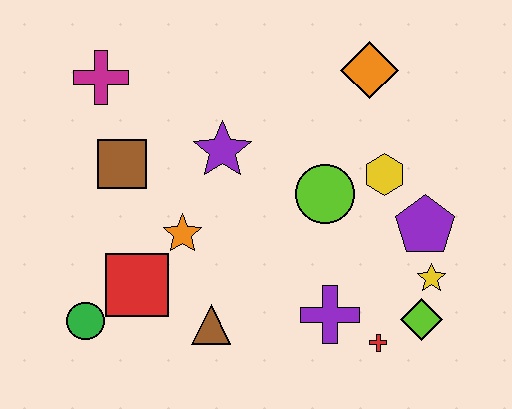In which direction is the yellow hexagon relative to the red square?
The yellow hexagon is to the right of the red square.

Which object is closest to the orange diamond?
The yellow hexagon is closest to the orange diamond.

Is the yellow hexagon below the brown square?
Yes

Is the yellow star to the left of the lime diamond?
No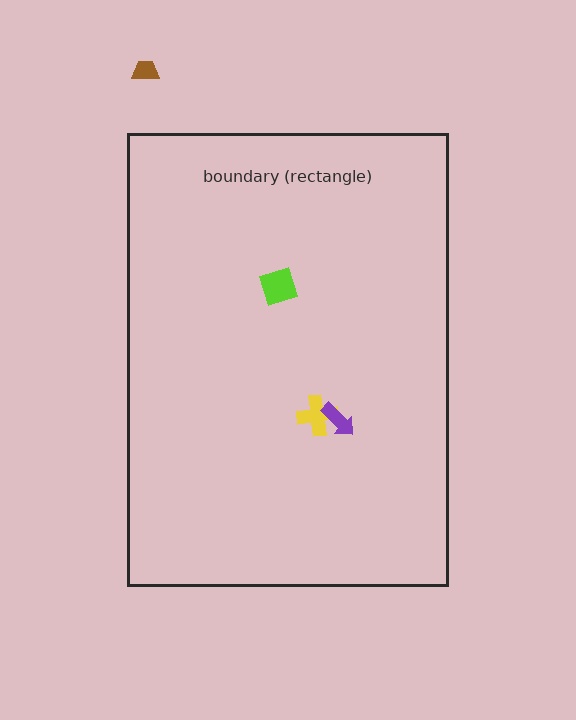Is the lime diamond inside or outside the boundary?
Inside.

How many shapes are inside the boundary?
3 inside, 1 outside.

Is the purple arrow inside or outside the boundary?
Inside.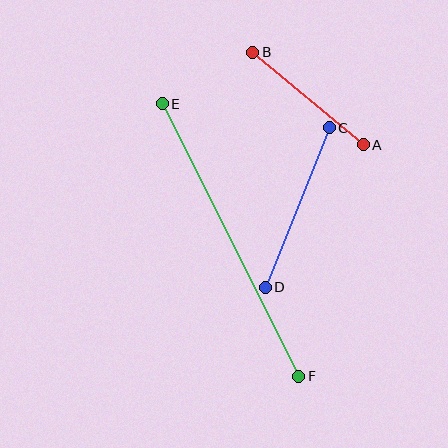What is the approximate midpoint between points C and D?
The midpoint is at approximately (297, 208) pixels.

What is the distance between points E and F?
The distance is approximately 305 pixels.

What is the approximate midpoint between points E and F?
The midpoint is at approximately (231, 240) pixels.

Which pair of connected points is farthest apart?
Points E and F are farthest apart.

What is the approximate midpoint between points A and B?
The midpoint is at approximately (308, 99) pixels.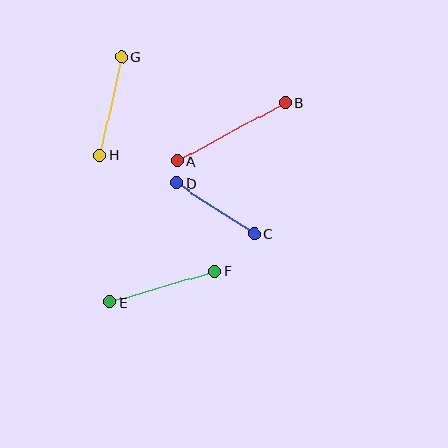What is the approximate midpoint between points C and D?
The midpoint is at approximately (215, 208) pixels.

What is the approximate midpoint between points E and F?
The midpoint is at approximately (162, 287) pixels.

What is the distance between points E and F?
The distance is approximately 110 pixels.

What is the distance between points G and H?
The distance is approximately 101 pixels.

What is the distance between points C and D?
The distance is approximately 93 pixels.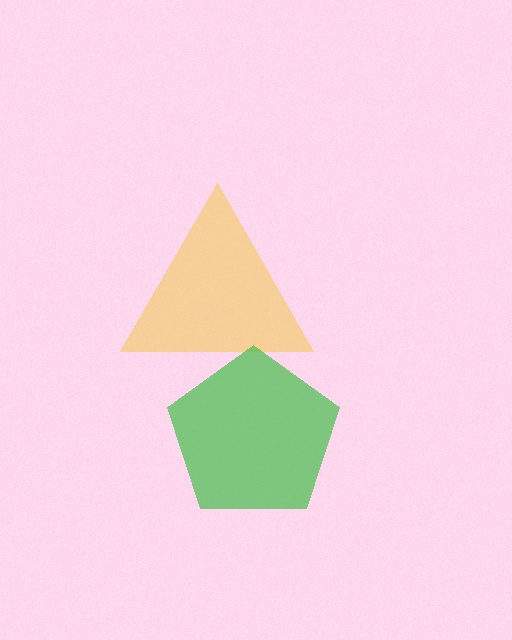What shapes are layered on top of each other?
The layered shapes are: a yellow triangle, a green pentagon.